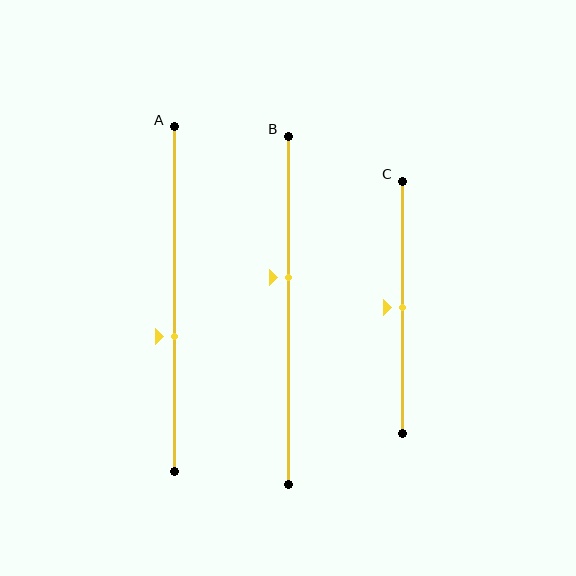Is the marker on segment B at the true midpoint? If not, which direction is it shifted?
No, the marker on segment B is shifted upward by about 9% of the segment length.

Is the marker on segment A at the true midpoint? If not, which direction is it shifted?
No, the marker on segment A is shifted downward by about 11% of the segment length.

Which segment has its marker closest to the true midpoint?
Segment C has its marker closest to the true midpoint.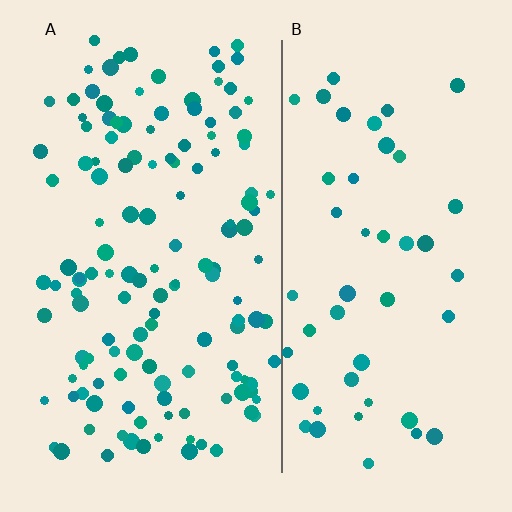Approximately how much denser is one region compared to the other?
Approximately 2.9× — region A over region B.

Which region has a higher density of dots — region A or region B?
A (the left).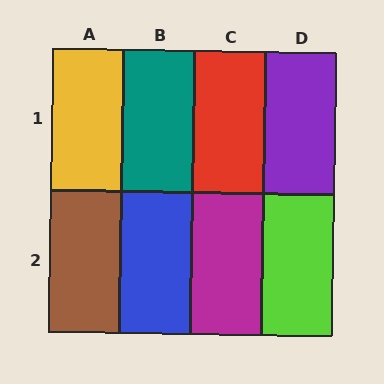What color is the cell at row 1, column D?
Purple.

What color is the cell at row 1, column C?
Red.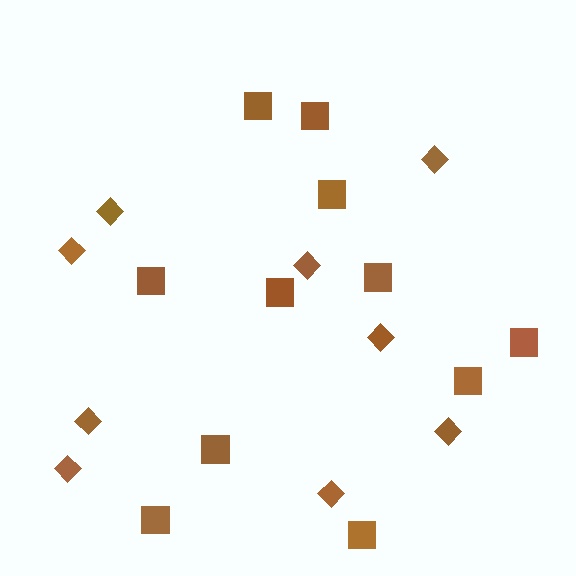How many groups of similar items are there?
There are 2 groups: one group of squares (11) and one group of diamonds (9).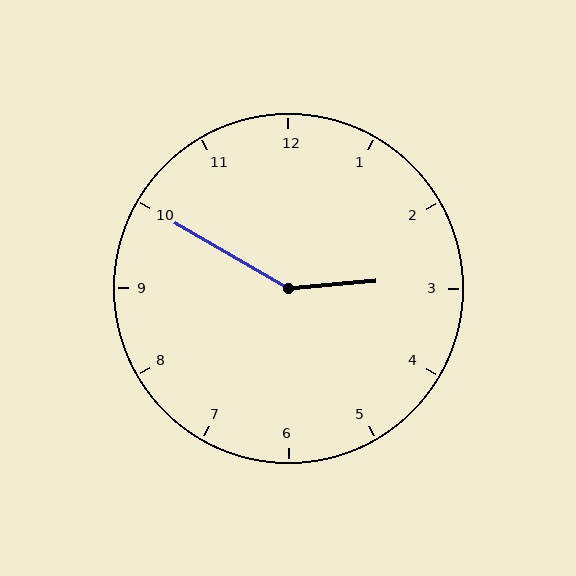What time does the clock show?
2:50.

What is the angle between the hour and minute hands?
Approximately 145 degrees.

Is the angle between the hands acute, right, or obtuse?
It is obtuse.